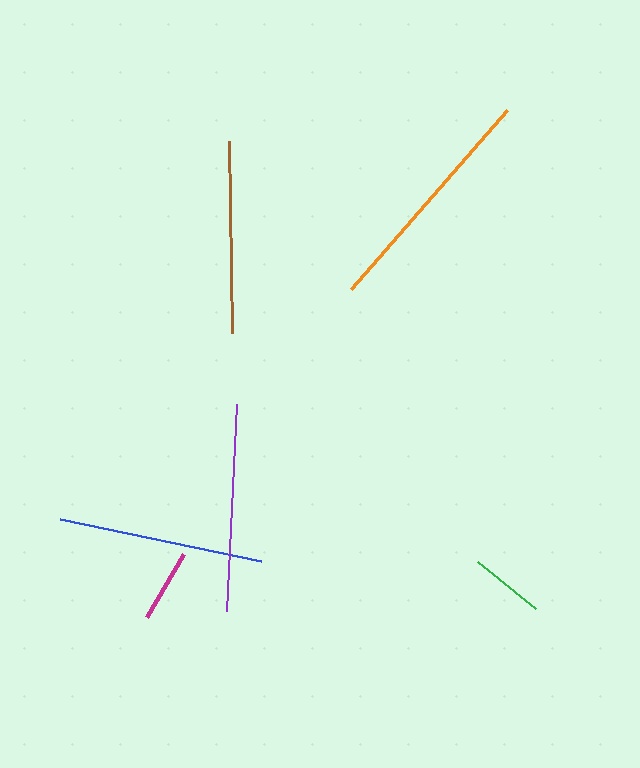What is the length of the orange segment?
The orange segment is approximately 237 pixels long.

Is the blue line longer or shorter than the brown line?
The blue line is longer than the brown line.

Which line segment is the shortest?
The magenta line is the shortest at approximately 74 pixels.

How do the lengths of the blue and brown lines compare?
The blue and brown lines are approximately the same length.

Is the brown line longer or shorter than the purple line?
The purple line is longer than the brown line.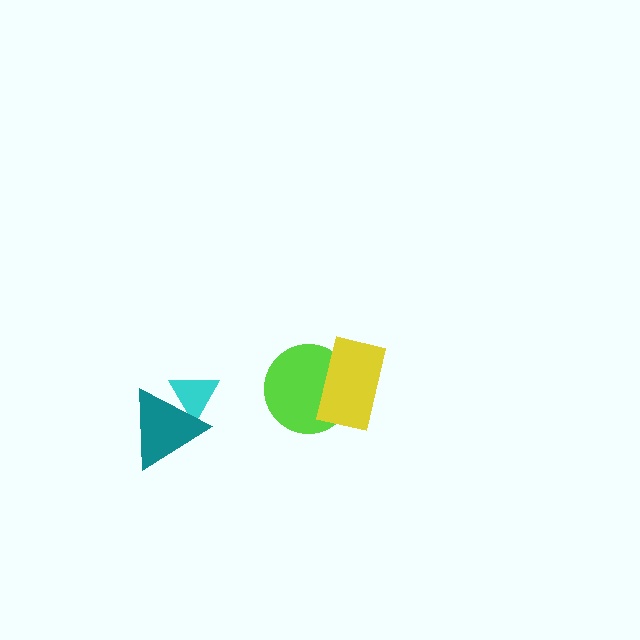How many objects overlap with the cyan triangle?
1 object overlaps with the cyan triangle.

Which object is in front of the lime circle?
The yellow rectangle is in front of the lime circle.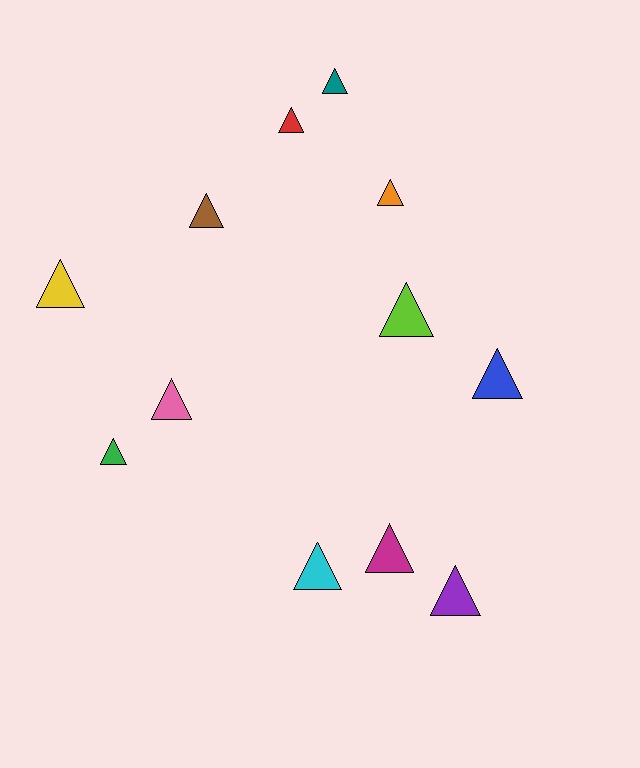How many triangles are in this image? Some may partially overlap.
There are 12 triangles.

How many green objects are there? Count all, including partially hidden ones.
There is 1 green object.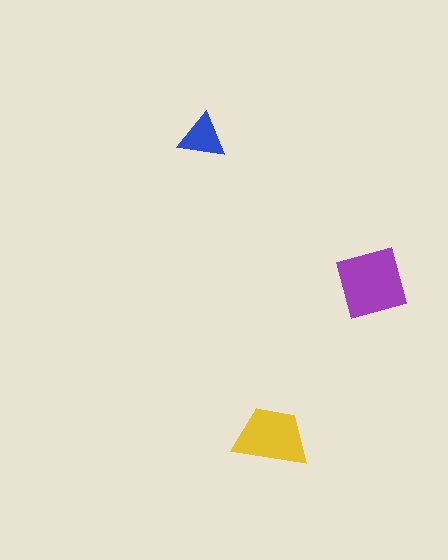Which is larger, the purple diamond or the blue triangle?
The purple diamond.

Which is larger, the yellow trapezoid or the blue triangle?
The yellow trapezoid.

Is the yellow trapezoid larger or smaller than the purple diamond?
Smaller.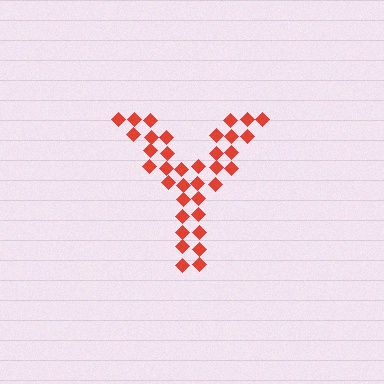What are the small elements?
The small elements are diamonds.